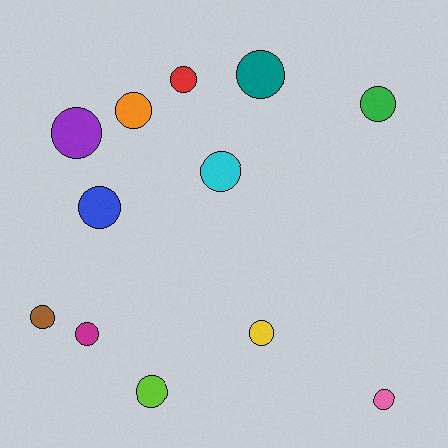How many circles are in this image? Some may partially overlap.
There are 12 circles.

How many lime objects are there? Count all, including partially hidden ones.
There is 1 lime object.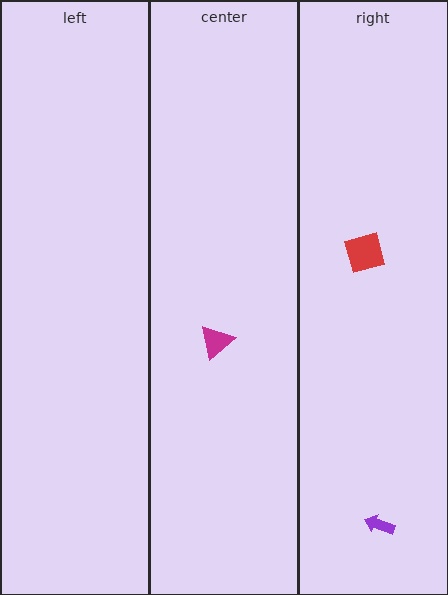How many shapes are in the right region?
2.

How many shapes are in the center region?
1.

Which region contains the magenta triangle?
The center region.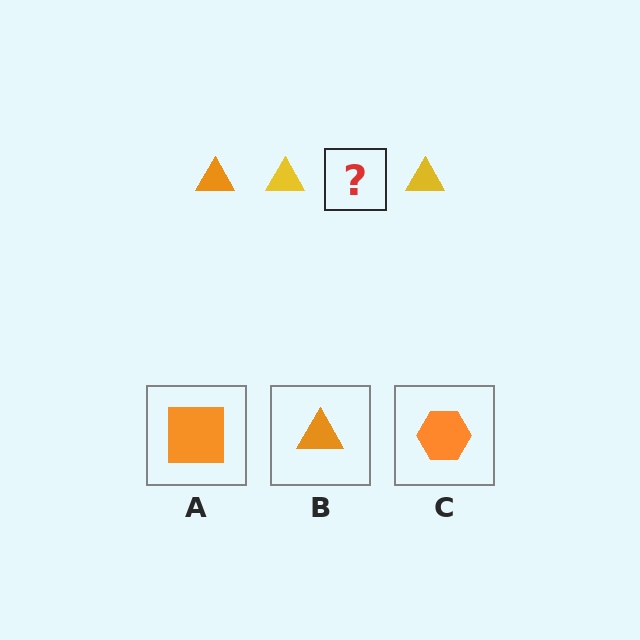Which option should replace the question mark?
Option B.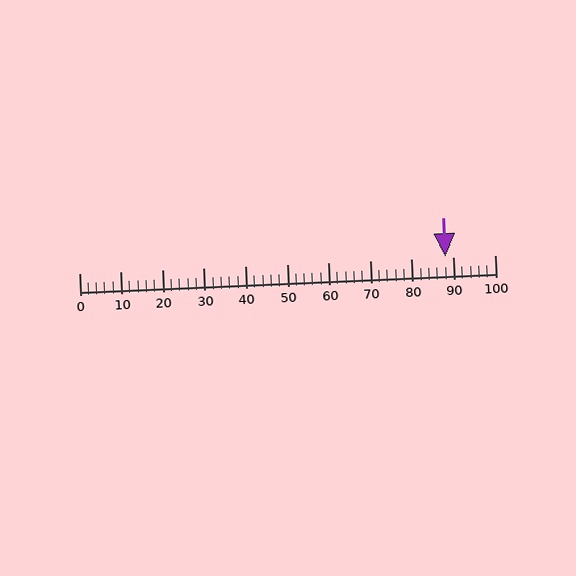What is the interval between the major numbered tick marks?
The major tick marks are spaced 10 units apart.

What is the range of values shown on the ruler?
The ruler shows values from 0 to 100.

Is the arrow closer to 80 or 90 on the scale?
The arrow is closer to 90.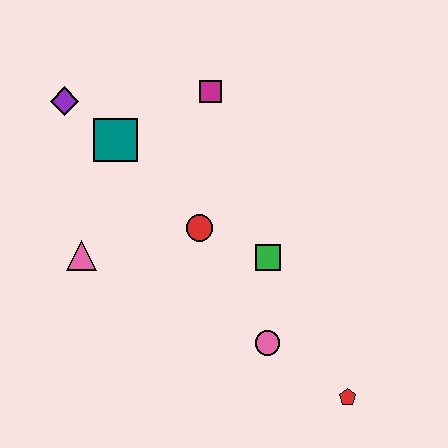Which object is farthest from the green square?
The purple diamond is farthest from the green square.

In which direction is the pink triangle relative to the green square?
The pink triangle is to the left of the green square.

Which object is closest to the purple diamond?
The teal square is closest to the purple diamond.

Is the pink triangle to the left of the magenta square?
Yes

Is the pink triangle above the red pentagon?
Yes